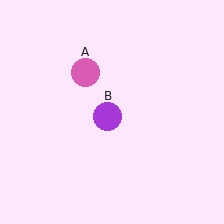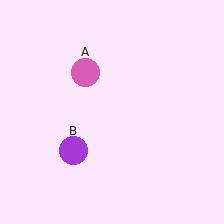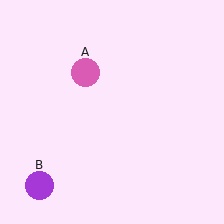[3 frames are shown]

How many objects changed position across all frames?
1 object changed position: purple circle (object B).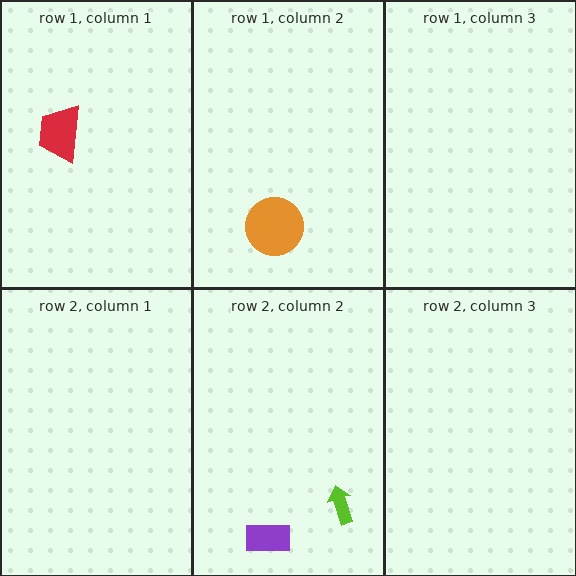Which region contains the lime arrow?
The row 2, column 2 region.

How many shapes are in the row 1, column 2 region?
1.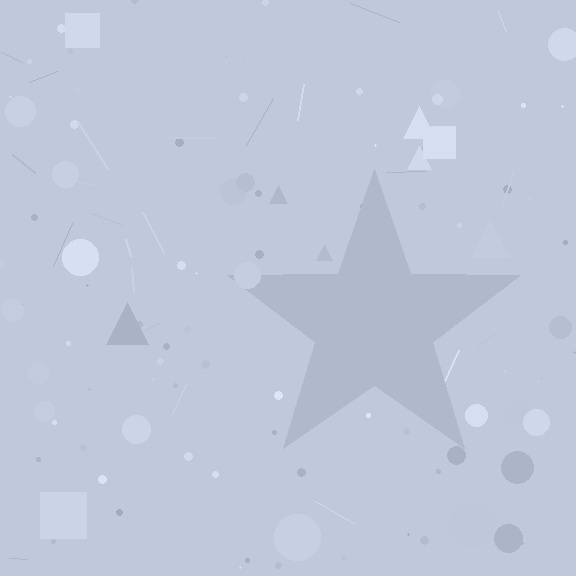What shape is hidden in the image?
A star is hidden in the image.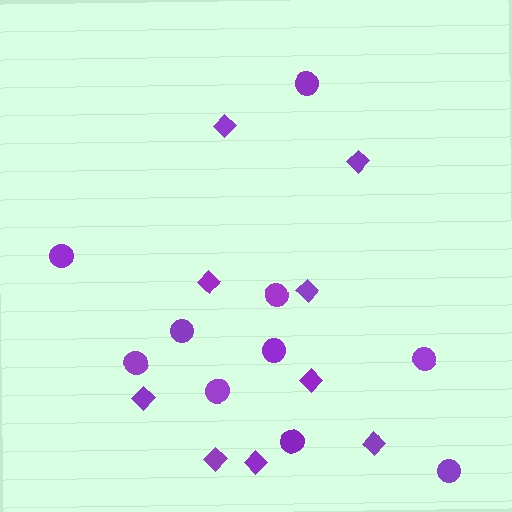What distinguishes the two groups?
There are 2 groups: one group of circles (10) and one group of diamonds (9).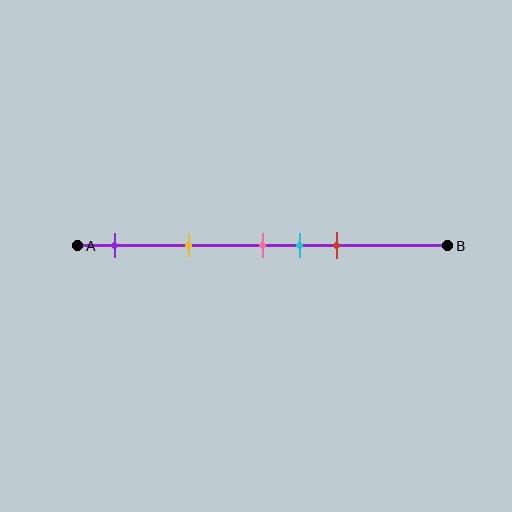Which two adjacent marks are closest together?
The pink and cyan marks are the closest adjacent pair.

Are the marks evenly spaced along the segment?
No, the marks are not evenly spaced.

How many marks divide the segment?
There are 5 marks dividing the segment.